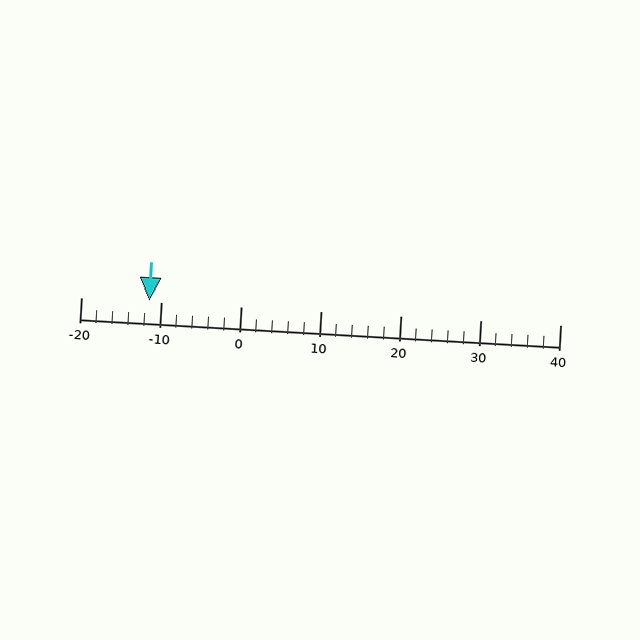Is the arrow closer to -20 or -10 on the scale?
The arrow is closer to -10.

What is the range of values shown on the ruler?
The ruler shows values from -20 to 40.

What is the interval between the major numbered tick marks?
The major tick marks are spaced 10 units apart.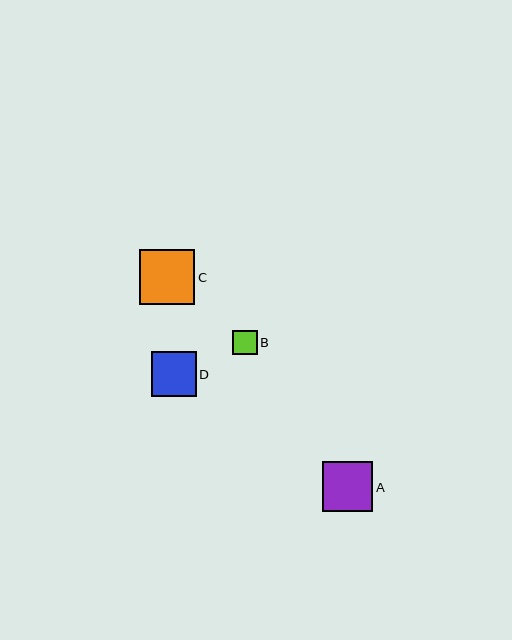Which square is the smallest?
Square B is the smallest with a size of approximately 24 pixels.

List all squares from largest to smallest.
From largest to smallest: C, A, D, B.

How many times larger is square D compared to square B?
Square D is approximately 1.8 times the size of square B.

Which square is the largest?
Square C is the largest with a size of approximately 55 pixels.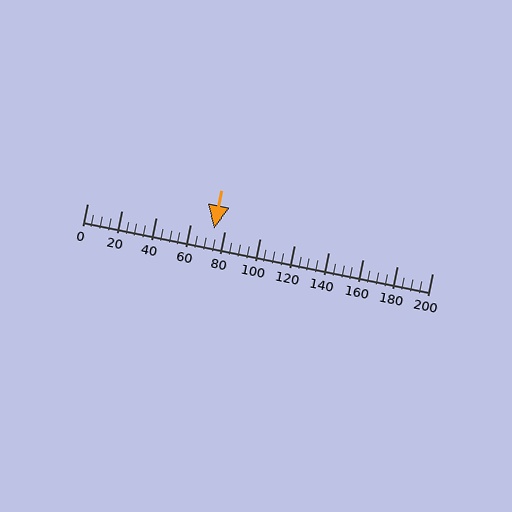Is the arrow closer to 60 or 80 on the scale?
The arrow is closer to 80.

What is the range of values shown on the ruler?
The ruler shows values from 0 to 200.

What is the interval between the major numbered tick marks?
The major tick marks are spaced 20 units apart.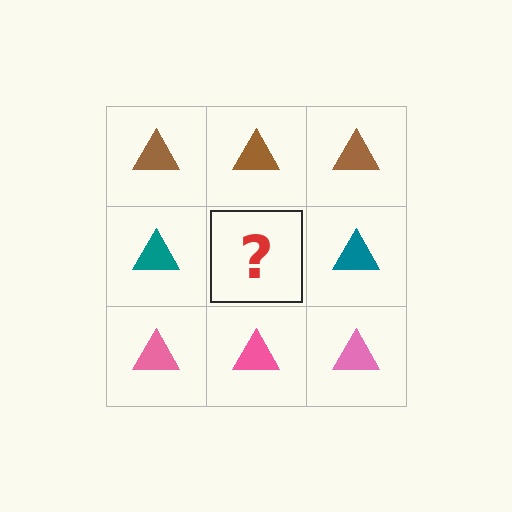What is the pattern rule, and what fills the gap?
The rule is that each row has a consistent color. The gap should be filled with a teal triangle.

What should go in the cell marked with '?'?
The missing cell should contain a teal triangle.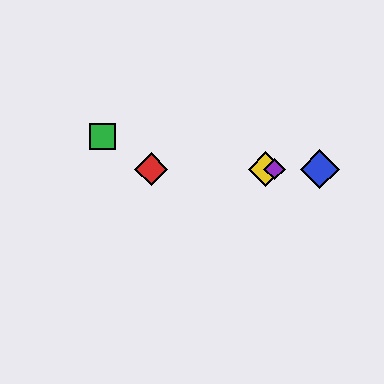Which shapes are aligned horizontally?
The red diamond, the blue diamond, the yellow diamond, the purple diamond are aligned horizontally.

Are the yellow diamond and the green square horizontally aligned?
No, the yellow diamond is at y≈169 and the green square is at y≈136.